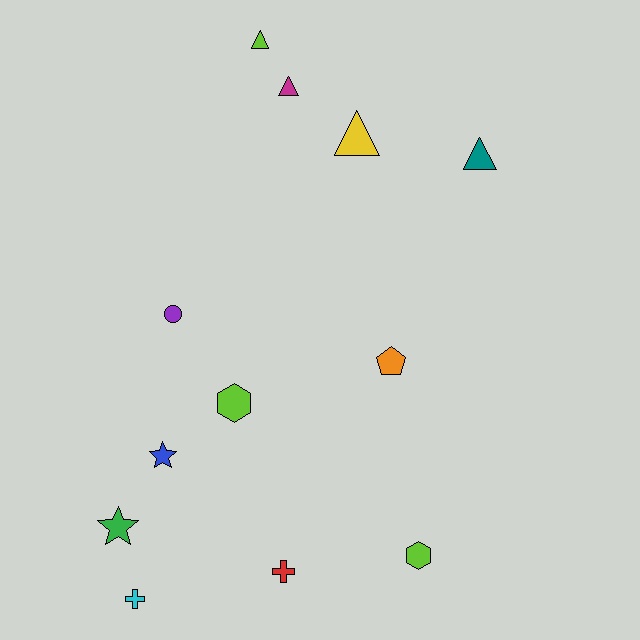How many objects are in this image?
There are 12 objects.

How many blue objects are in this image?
There is 1 blue object.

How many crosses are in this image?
There are 2 crosses.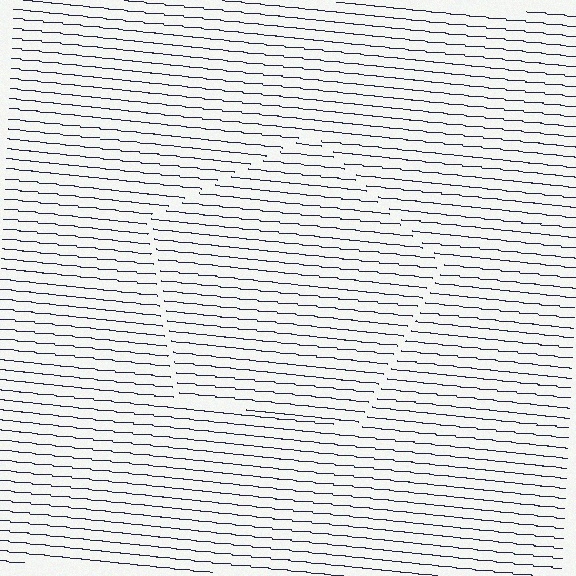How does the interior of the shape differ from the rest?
The interior of the shape contains the same grating, shifted by half a period — the contour is defined by the phase discontinuity where line-ends from the inner and outer gratings abut.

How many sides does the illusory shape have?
5 sides — the line-ends trace a pentagon.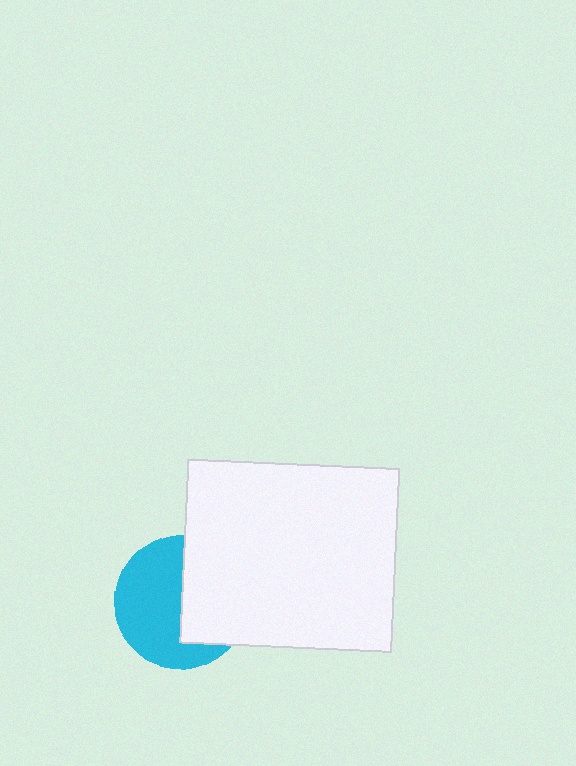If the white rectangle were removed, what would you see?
You would see the complete cyan circle.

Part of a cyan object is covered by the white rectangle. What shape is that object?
It is a circle.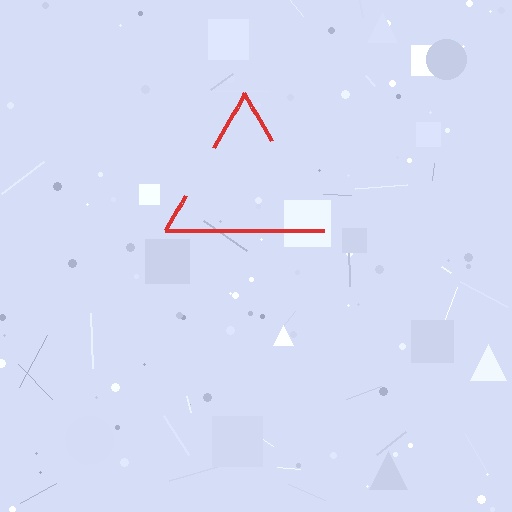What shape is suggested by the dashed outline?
The dashed outline suggests a triangle.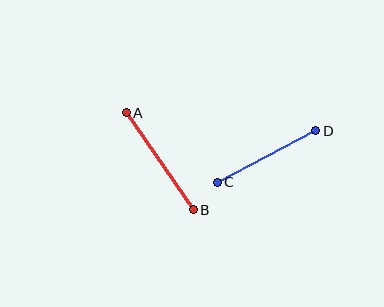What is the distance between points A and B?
The distance is approximately 118 pixels.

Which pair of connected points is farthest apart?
Points A and B are farthest apart.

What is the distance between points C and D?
The distance is approximately 111 pixels.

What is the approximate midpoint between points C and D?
The midpoint is at approximately (267, 156) pixels.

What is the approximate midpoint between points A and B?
The midpoint is at approximately (160, 161) pixels.